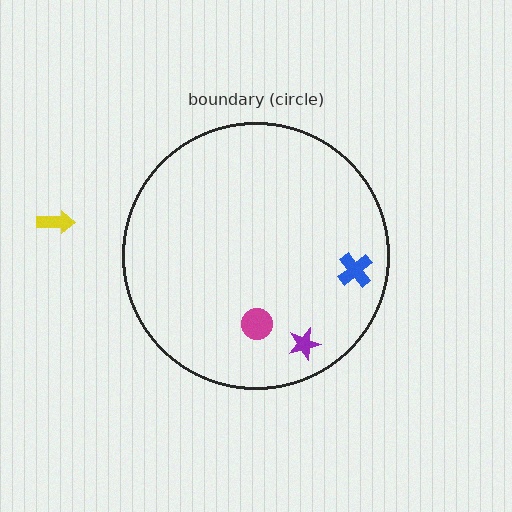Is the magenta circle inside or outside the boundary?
Inside.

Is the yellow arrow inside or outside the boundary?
Outside.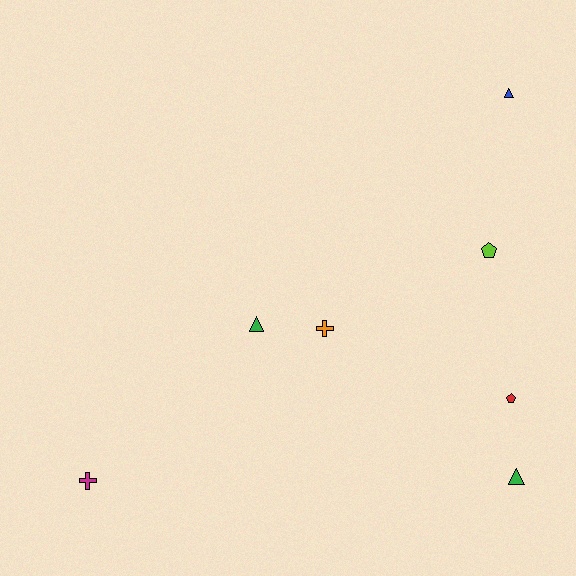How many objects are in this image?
There are 7 objects.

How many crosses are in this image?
There are 2 crosses.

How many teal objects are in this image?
There are no teal objects.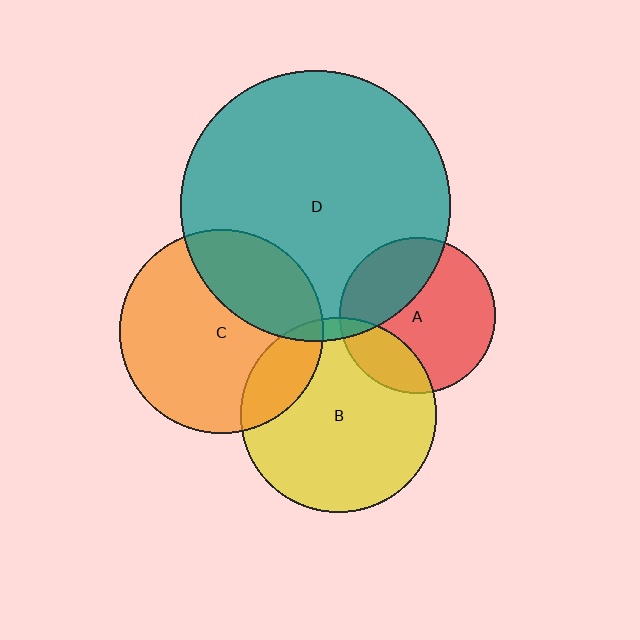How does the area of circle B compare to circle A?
Approximately 1.6 times.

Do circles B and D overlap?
Yes.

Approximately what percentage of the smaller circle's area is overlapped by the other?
Approximately 5%.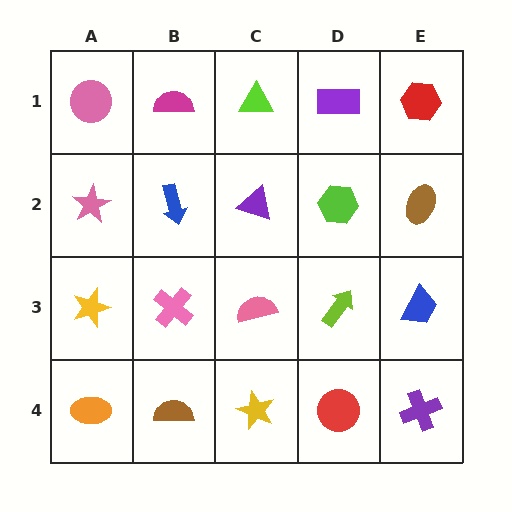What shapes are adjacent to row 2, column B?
A magenta semicircle (row 1, column B), a pink cross (row 3, column B), a pink star (row 2, column A), a purple triangle (row 2, column C).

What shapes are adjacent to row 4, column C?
A pink semicircle (row 3, column C), a brown semicircle (row 4, column B), a red circle (row 4, column D).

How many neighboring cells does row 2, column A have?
3.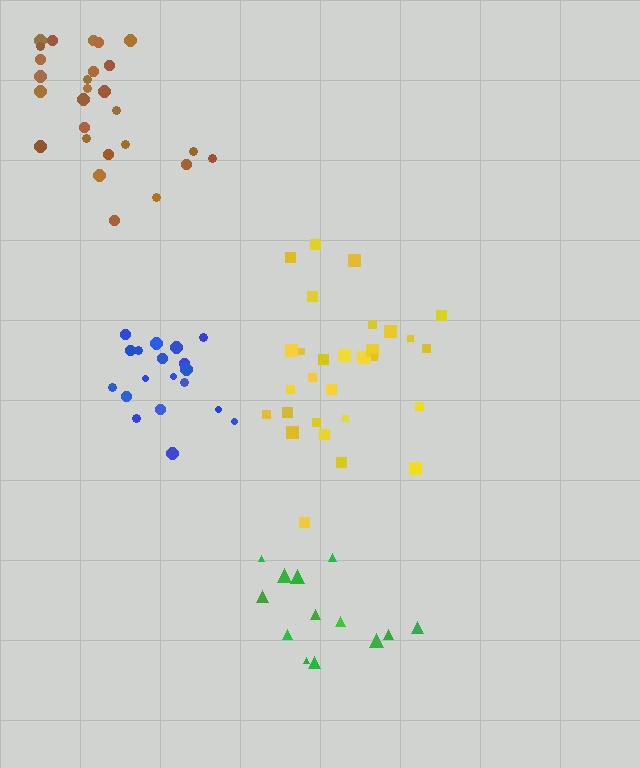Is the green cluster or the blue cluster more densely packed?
Blue.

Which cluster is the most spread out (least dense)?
Green.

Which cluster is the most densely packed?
Blue.